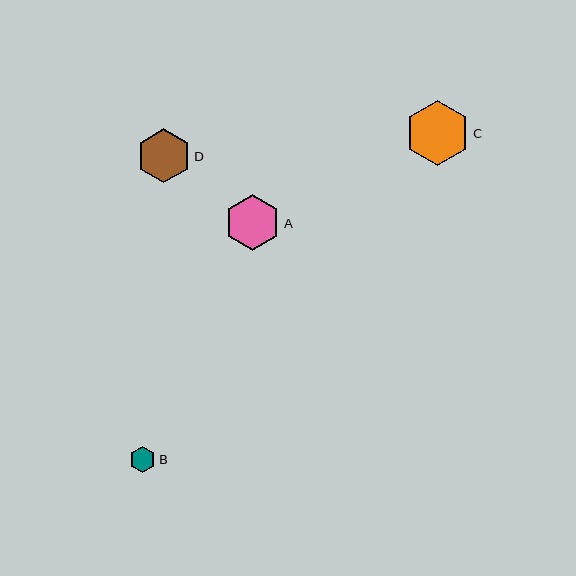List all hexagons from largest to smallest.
From largest to smallest: C, A, D, B.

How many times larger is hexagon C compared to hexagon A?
Hexagon C is approximately 1.1 times the size of hexagon A.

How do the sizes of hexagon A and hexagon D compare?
Hexagon A and hexagon D are approximately the same size.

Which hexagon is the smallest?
Hexagon B is the smallest with a size of approximately 26 pixels.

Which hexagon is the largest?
Hexagon C is the largest with a size of approximately 65 pixels.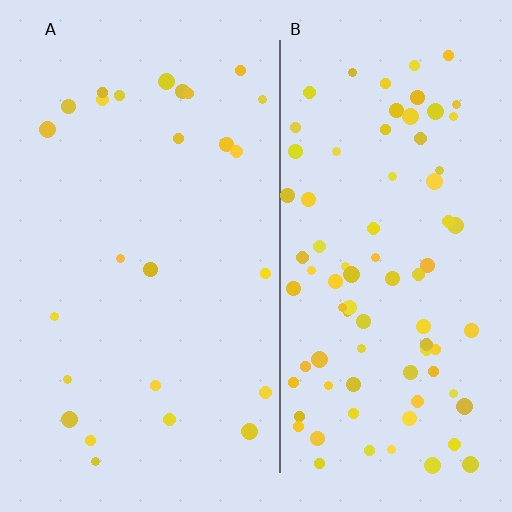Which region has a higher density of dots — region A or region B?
B (the right).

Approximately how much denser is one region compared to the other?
Approximately 3.3× — region B over region A.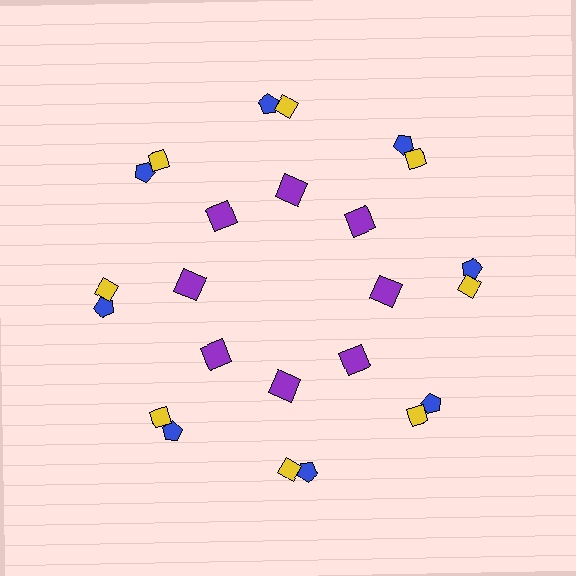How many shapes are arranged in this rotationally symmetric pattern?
There are 24 shapes, arranged in 8 groups of 3.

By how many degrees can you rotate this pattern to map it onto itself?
The pattern maps onto itself every 45 degrees of rotation.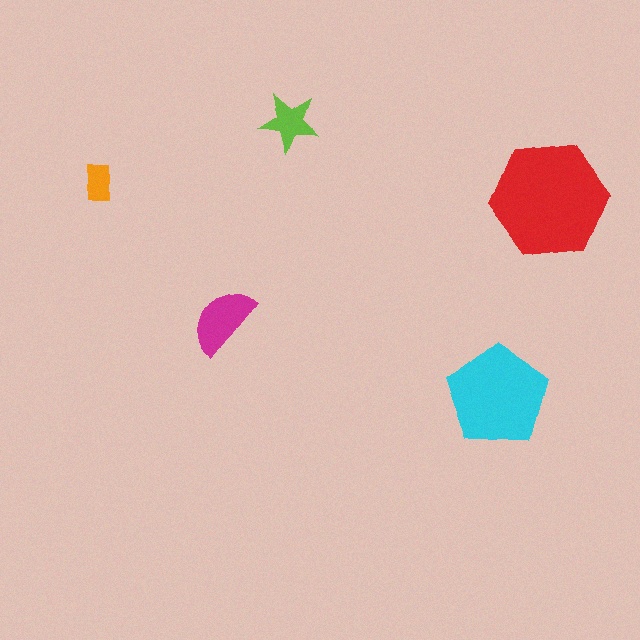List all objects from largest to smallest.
The red hexagon, the cyan pentagon, the magenta semicircle, the lime star, the orange rectangle.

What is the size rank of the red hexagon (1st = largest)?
1st.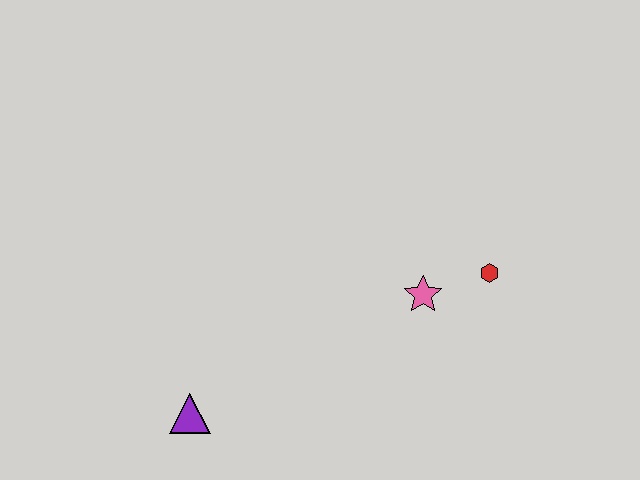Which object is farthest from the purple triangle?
The red hexagon is farthest from the purple triangle.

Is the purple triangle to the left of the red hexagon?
Yes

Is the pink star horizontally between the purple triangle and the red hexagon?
Yes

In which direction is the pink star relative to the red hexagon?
The pink star is to the left of the red hexagon.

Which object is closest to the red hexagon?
The pink star is closest to the red hexagon.